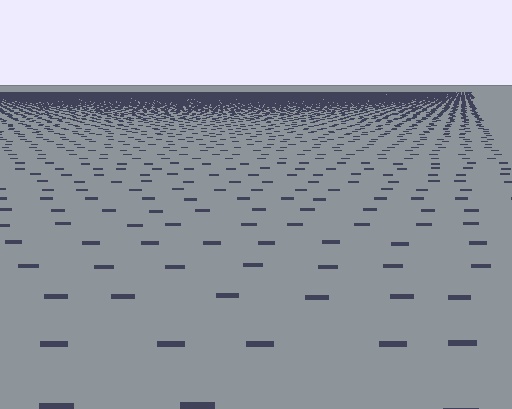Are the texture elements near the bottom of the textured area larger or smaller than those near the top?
Larger. Near the bottom, elements are closer to the viewer and appear at a bigger on-screen size.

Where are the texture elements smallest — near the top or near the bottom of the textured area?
Near the top.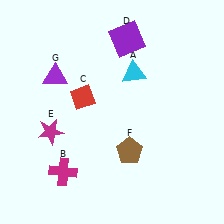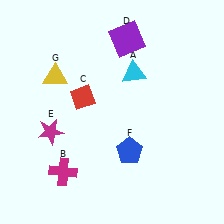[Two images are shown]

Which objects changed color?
F changed from brown to blue. G changed from purple to yellow.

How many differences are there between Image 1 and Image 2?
There are 2 differences between the two images.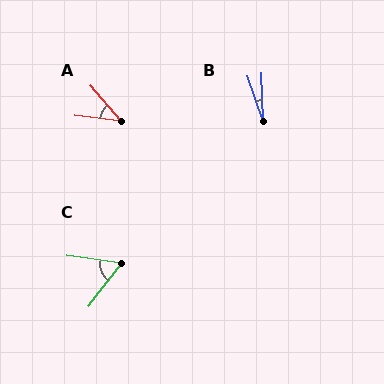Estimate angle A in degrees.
Approximately 42 degrees.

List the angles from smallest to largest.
B (17°), A (42°), C (60°).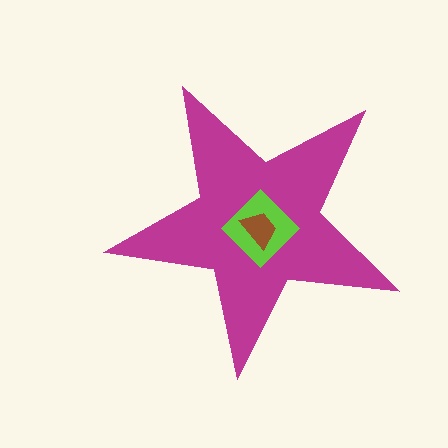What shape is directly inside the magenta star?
The lime diamond.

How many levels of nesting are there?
3.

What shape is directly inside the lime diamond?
The brown trapezoid.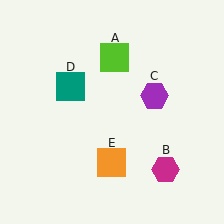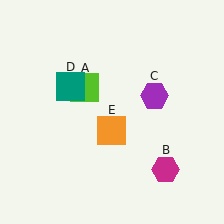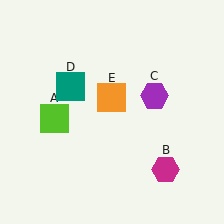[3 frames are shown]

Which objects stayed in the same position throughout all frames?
Magenta hexagon (object B) and purple hexagon (object C) and teal square (object D) remained stationary.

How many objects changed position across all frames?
2 objects changed position: lime square (object A), orange square (object E).